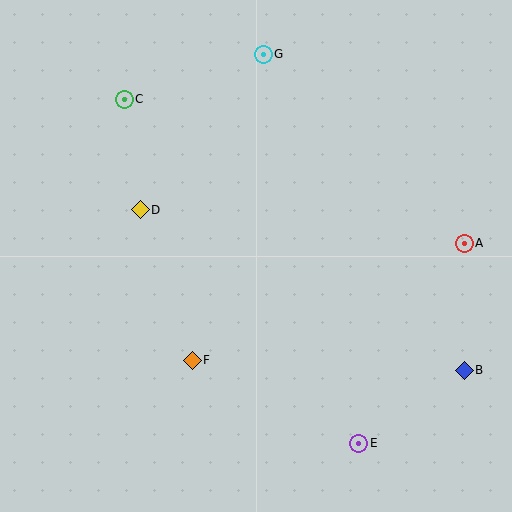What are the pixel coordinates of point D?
Point D is at (140, 210).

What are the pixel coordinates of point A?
Point A is at (464, 243).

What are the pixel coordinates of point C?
Point C is at (124, 99).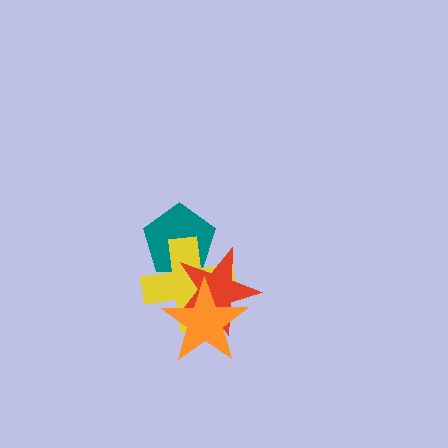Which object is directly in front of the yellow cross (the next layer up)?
The red star is directly in front of the yellow cross.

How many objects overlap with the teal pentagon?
2 objects overlap with the teal pentagon.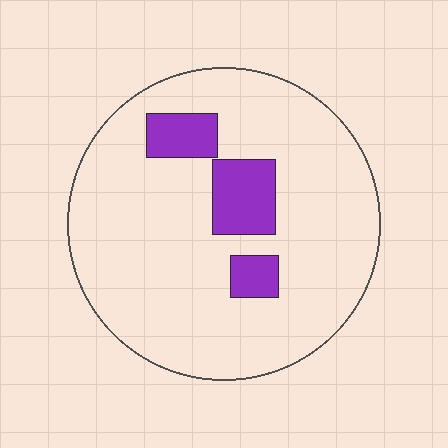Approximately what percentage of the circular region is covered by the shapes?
Approximately 15%.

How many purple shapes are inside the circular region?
3.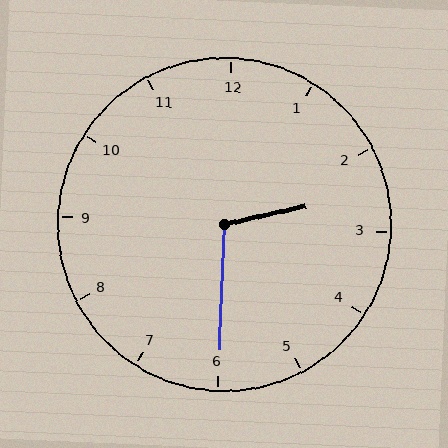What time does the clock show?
2:30.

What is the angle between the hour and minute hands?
Approximately 105 degrees.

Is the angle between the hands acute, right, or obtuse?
It is obtuse.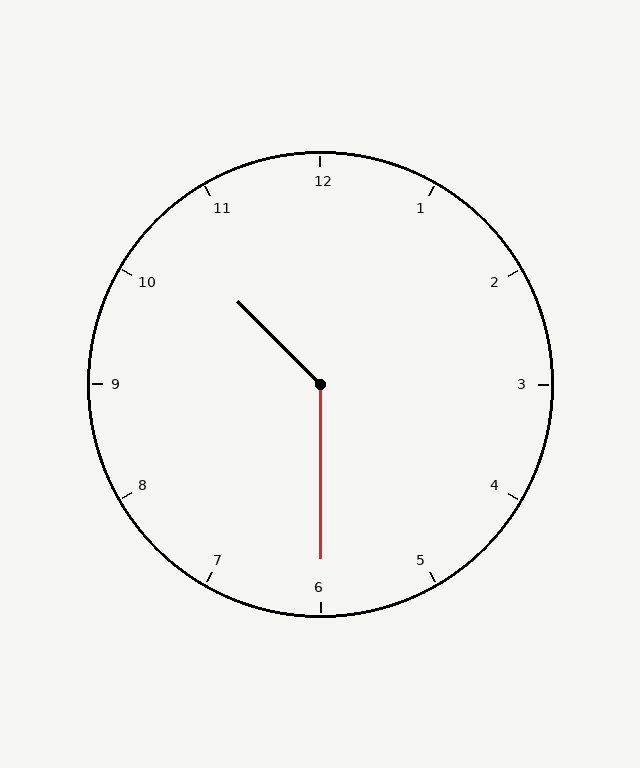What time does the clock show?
10:30.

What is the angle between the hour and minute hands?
Approximately 135 degrees.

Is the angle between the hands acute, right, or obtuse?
It is obtuse.